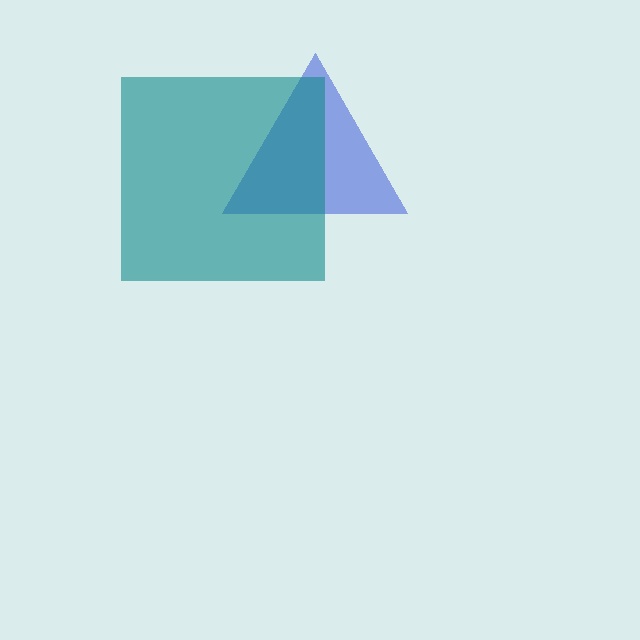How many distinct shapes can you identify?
There are 2 distinct shapes: a blue triangle, a teal square.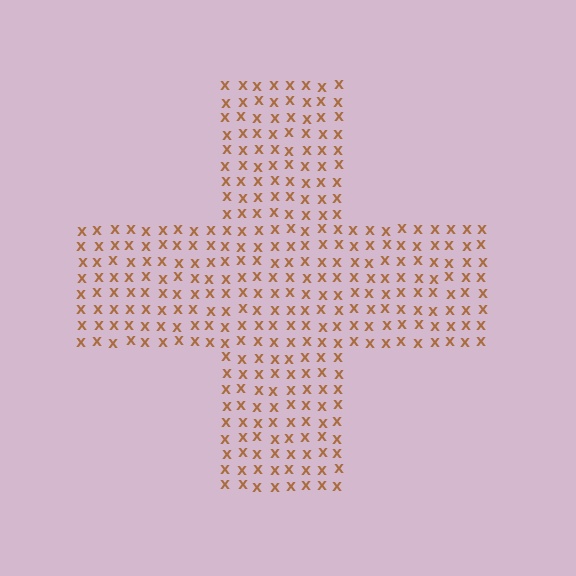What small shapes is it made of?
It is made of small letter X's.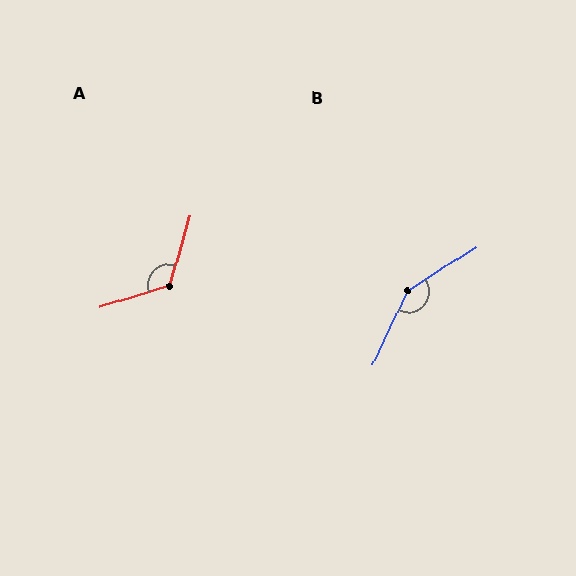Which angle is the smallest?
A, at approximately 123 degrees.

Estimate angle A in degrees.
Approximately 123 degrees.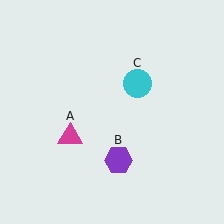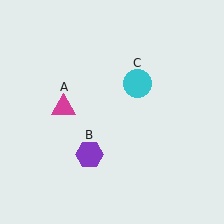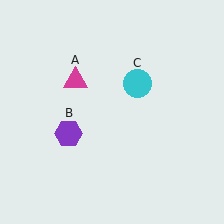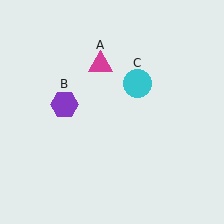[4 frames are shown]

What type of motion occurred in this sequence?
The magenta triangle (object A), purple hexagon (object B) rotated clockwise around the center of the scene.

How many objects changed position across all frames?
2 objects changed position: magenta triangle (object A), purple hexagon (object B).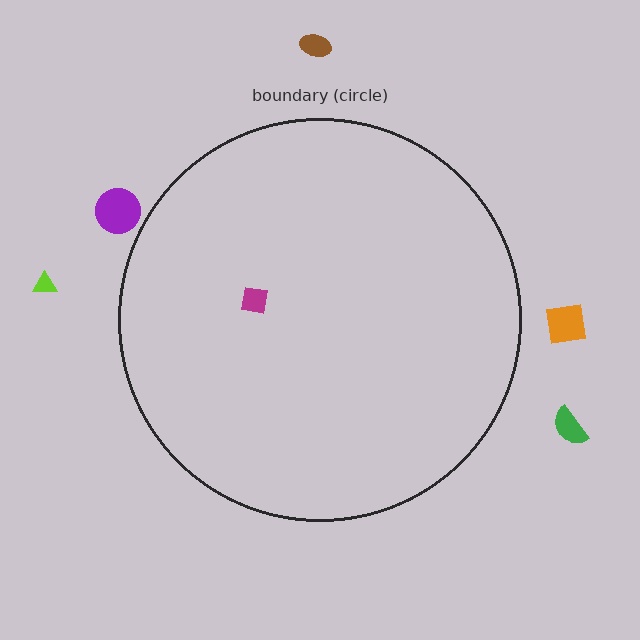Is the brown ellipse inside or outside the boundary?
Outside.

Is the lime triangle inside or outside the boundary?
Outside.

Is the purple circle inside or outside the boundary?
Outside.